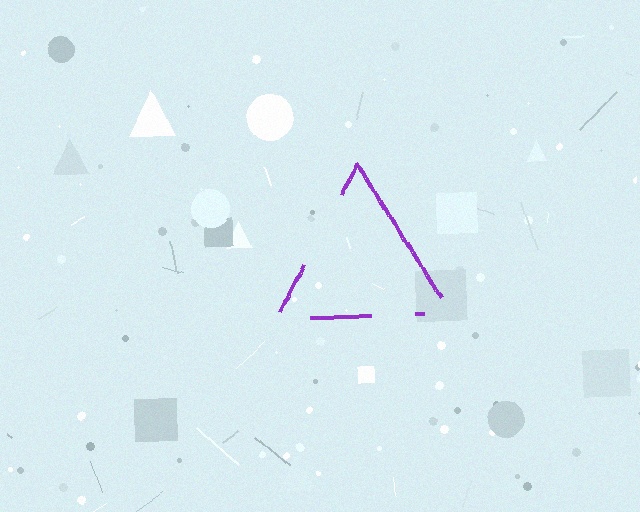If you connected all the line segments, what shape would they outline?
They would outline a triangle.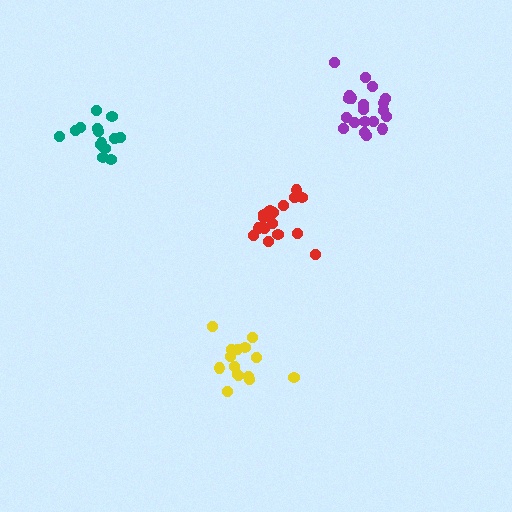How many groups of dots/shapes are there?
There are 4 groups.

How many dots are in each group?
Group 1: 20 dots, Group 2: 15 dots, Group 3: 17 dots, Group 4: 14 dots (66 total).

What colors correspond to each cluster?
The clusters are colored: purple, yellow, red, teal.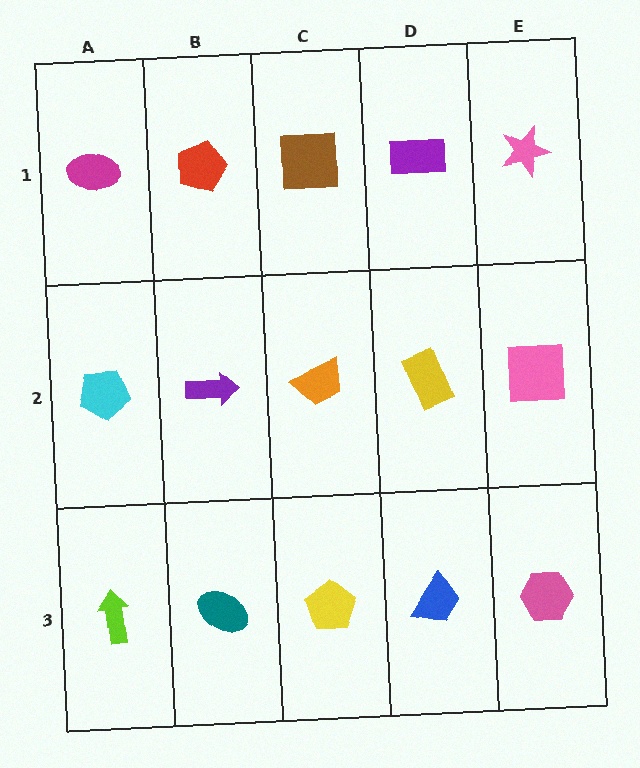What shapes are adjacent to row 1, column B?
A purple arrow (row 2, column B), a magenta ellipse (row 1, column A), a brown square (row 1, column C).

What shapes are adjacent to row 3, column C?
An orange trapezoid (row 2, column C), a teal ellipse (row 3, column B), a blue trapezoid (row 3, column D).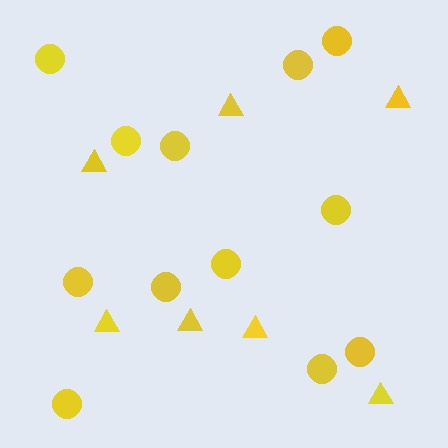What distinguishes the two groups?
There are 2 groups: one group of circles (12) and one group of triangles (7).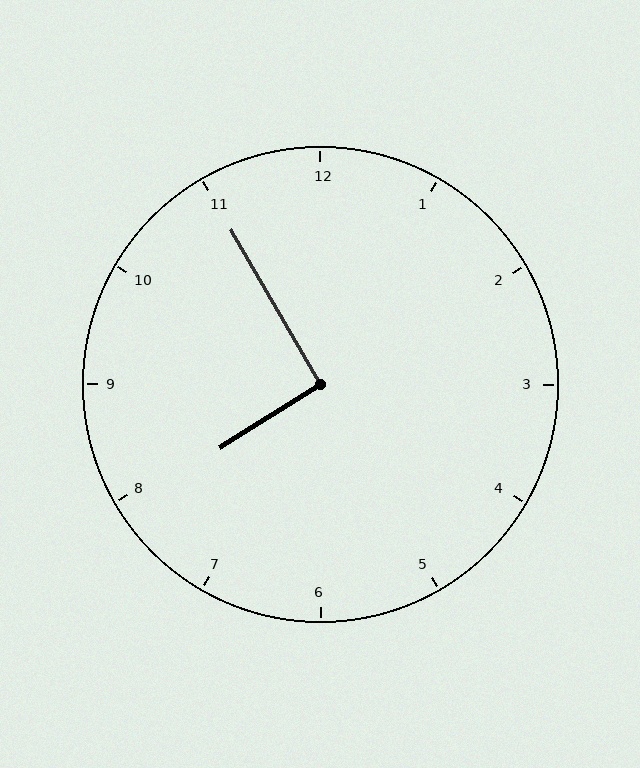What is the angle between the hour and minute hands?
Approximately 92 degrees.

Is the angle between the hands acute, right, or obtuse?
It is right.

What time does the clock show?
7:55.